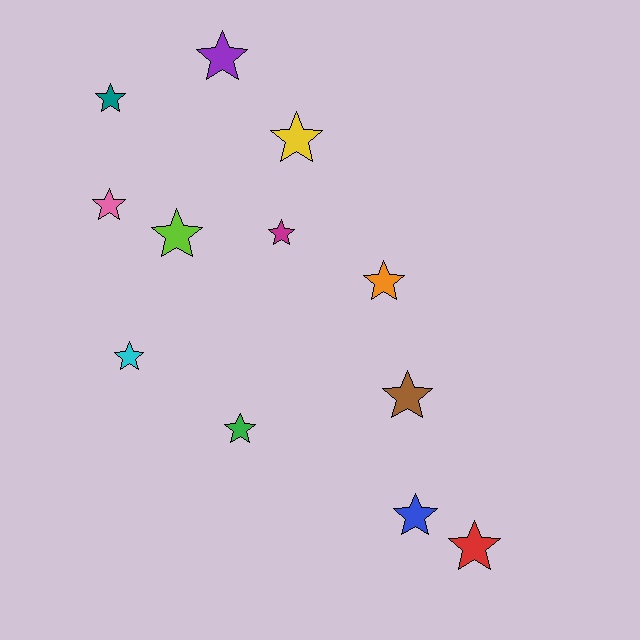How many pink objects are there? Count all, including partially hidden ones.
There is 1 pink object.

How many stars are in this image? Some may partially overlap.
There are 12 stars.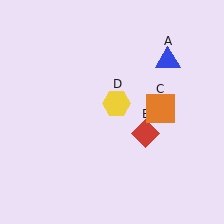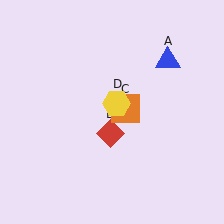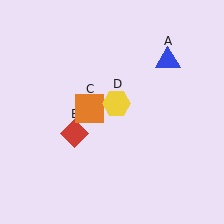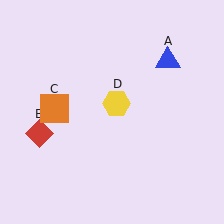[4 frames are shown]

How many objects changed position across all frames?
2 objects changed position: red diamond (object B), orange square (object C).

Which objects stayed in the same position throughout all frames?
Blue triangle (object A) and yellow hexagon (object D) remained stationary.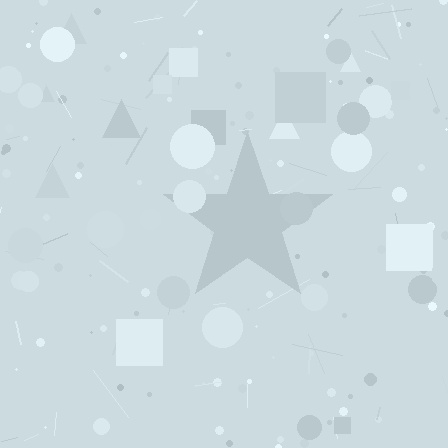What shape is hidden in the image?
A star is hidden in the image.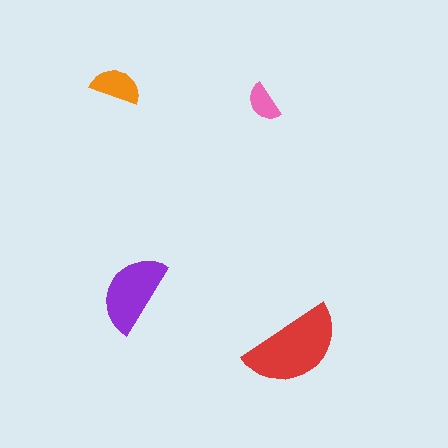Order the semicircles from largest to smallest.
the red one, the purple one, the orange one, the pink one.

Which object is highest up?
The orange semicircle is topmost.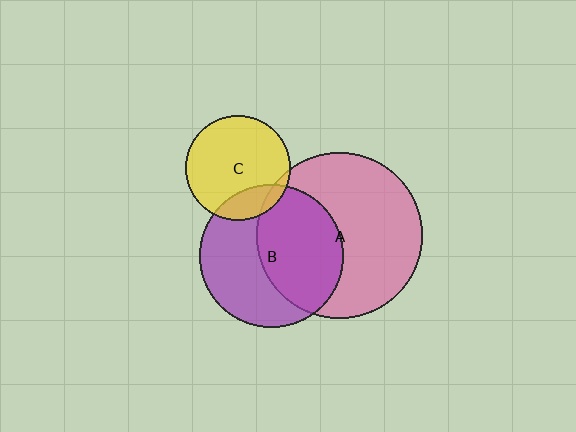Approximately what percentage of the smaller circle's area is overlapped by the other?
Approximately 50%.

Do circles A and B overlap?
Yes.